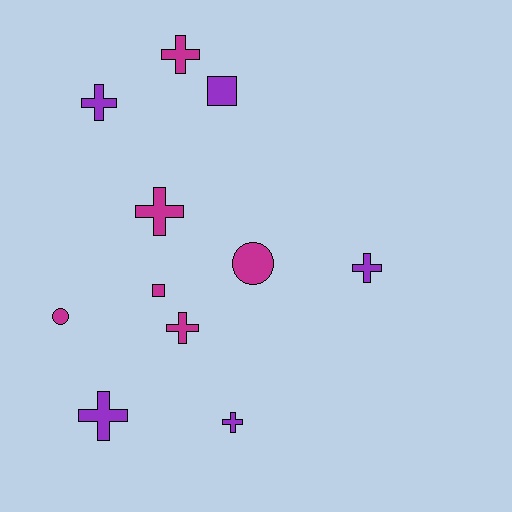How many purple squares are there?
There is 1 purple square.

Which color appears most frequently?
Magenta, with 6 objects.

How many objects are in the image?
There are 11 objects.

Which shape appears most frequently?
Cross, with 7 objects.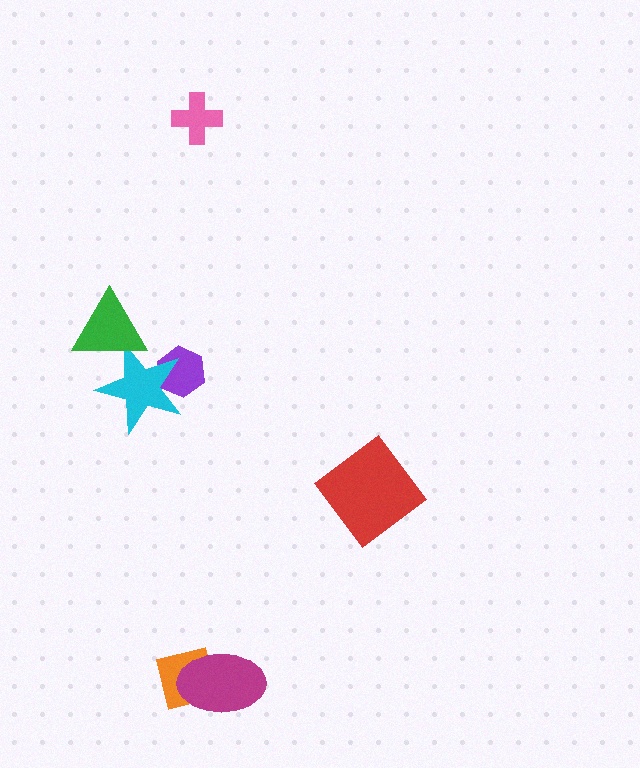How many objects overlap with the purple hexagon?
1 object overlaps with the purple hexagon.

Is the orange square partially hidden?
Yes, it is partially covered by another shape.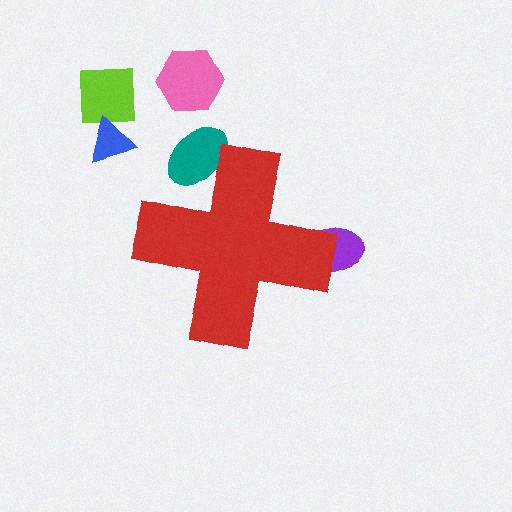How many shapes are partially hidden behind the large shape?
2 shapes are partially hidden.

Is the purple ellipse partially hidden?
Yes, the purple ellipse is partially hidden behind the red cross.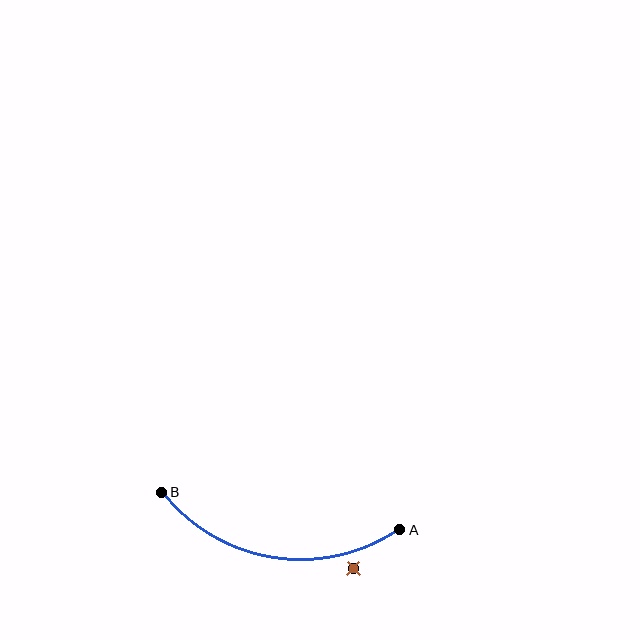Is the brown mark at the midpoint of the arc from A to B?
No — the brown mark does not lie on the arc at all. It sits slightly outside the curve.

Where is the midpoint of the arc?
The arc midpoint is the point on the curve farthest from the straight line joining A and B. It sits below that line.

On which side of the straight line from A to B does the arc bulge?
The arc bulges below the straight line connecting A and B.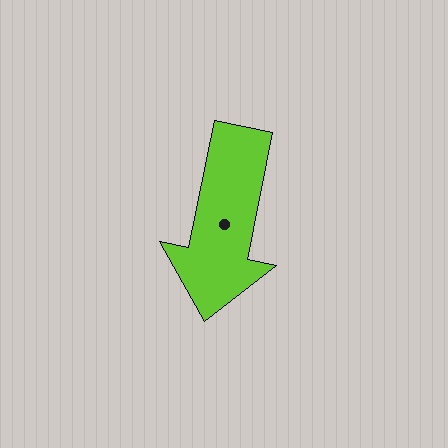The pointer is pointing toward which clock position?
Roughly 6 o'clock.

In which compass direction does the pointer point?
South.